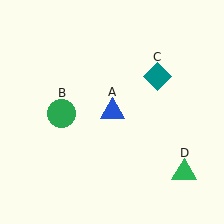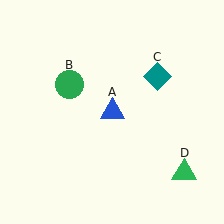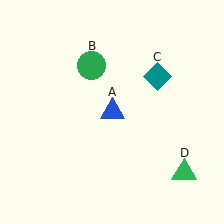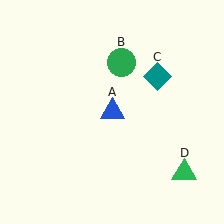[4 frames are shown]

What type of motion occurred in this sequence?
The green circle (object B) rotated clockwise around the center of the scene.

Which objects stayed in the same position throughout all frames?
Blue triangle (object A) and teal diamond (object C) and green triangle (object D) remained stationary.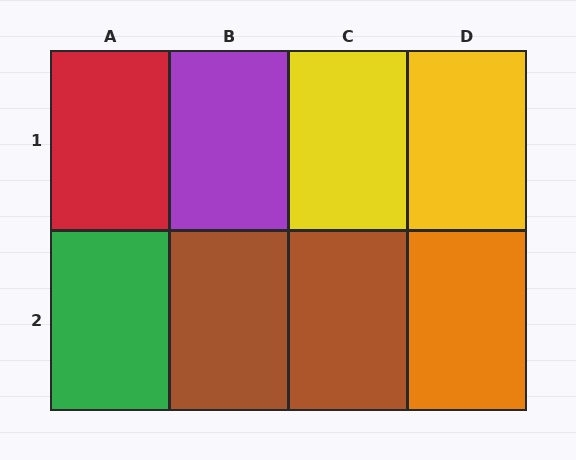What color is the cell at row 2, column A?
Green.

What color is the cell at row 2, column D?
Orange.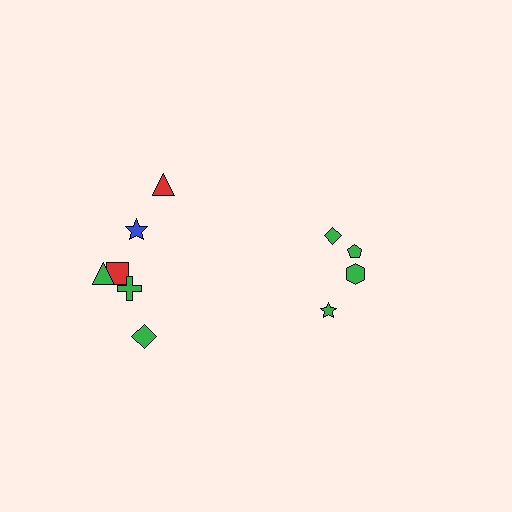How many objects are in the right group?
There are 4 objects.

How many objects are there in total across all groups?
There are 10 objects.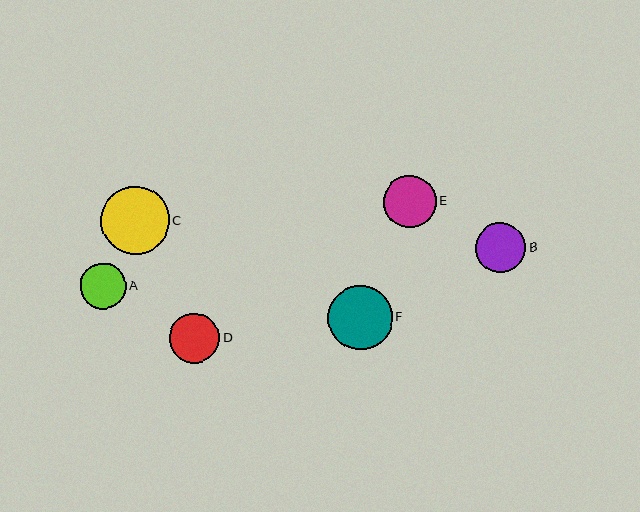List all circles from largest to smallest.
From largest to smallest: C, F, E, B, D, A.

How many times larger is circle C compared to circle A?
Circle C is approximately 1.5 times the size of circle A.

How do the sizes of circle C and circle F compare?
Circle C and circle F are approximately the same size.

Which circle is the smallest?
Circle A is the smallest with a size of approximately 46 pixels.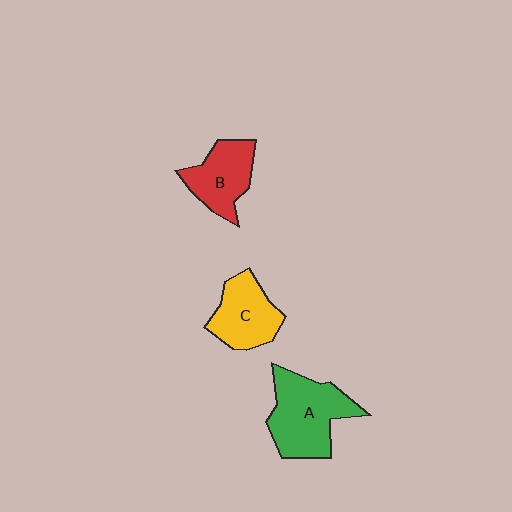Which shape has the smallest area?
Shape B (red).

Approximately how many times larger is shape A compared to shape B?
Approximately 1.4 times.